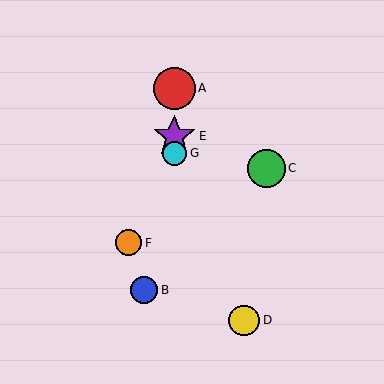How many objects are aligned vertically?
3 objects (A, E, G) are aligned vertically.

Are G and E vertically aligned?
Yes, both are at x≈174.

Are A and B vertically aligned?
No, A is at x≈174 and B is at x≈144.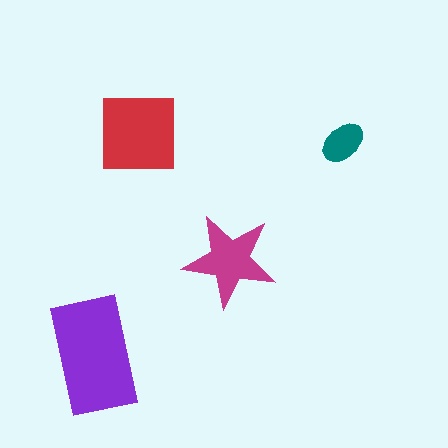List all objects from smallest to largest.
The teal ellipse, the magenta star, the red square, the purple rectangle.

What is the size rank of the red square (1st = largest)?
2nd.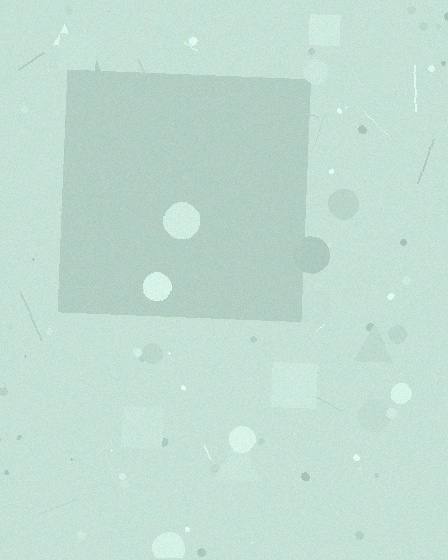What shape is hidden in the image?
A square is hidden in the image.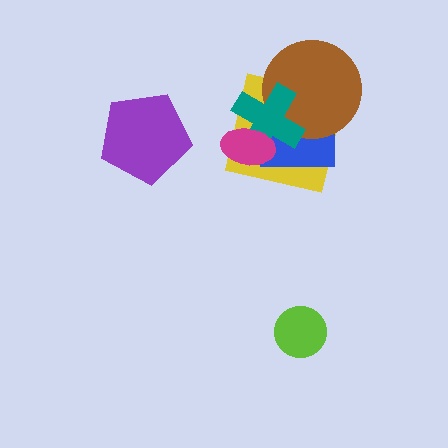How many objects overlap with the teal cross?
4 objects overlap with the teal cross.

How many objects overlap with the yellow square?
4 objects overlap with the yellow square.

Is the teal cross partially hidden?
Yes, it is partially covered by another shape.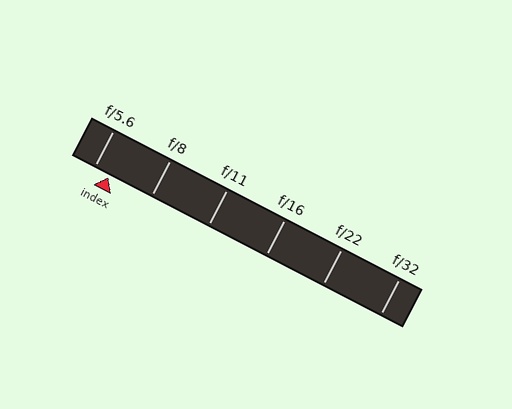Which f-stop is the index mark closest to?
The index mark is closest to f/5.6.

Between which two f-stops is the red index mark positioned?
The index mark is between f/5.6 and f/8.